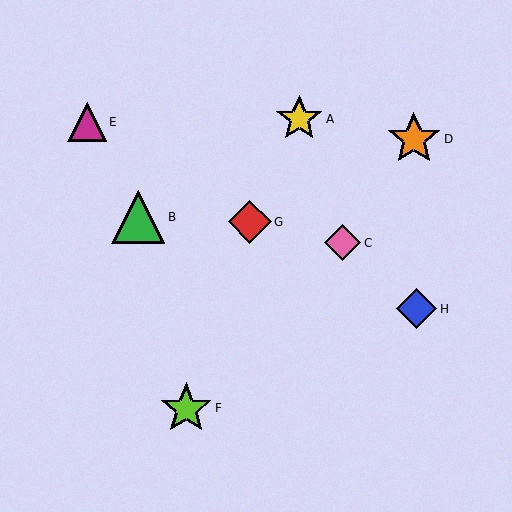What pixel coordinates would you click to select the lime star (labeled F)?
Click at (186, 408) to select the lime star F.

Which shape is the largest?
The orange star (labeled D) is the largest.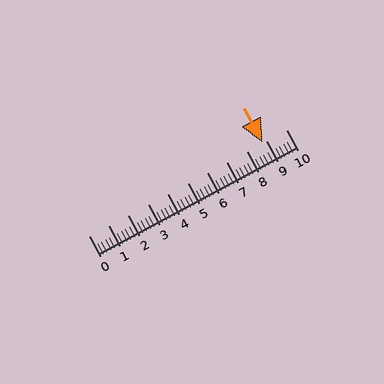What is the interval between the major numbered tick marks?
The major tick marks are spaced 1 units apart.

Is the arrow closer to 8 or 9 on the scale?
The arrow is closer to 9.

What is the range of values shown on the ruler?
The ruler shows values from 0 to 10.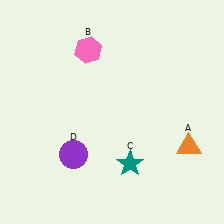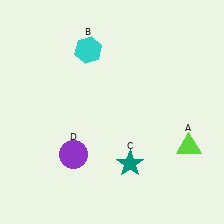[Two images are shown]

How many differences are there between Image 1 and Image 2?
There are 2 differences between the two images.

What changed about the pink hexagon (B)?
In Image 1, B is pink. In Image 2, it changed to cyan.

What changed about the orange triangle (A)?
In Image 1, A is orange. In Image 2, it changed to lime.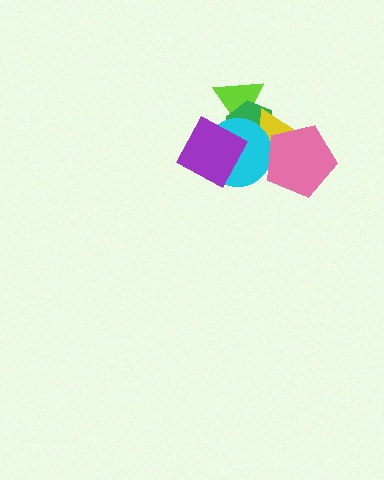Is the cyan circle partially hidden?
Yes, it is partially covered by another shape.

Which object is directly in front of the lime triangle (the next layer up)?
The green hexagon is directly in front of the lime triangle.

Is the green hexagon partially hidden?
Yes, it is partially covered by another shape.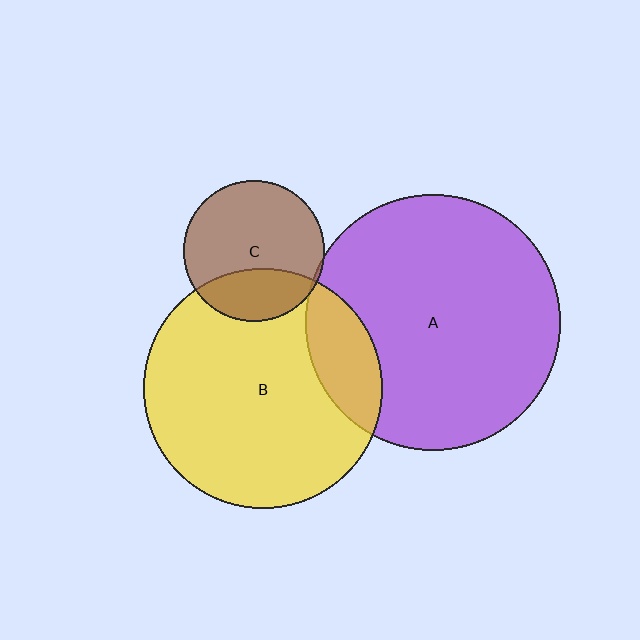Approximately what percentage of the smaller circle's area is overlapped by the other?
Approximately 15%.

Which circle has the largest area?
Circle A (purple).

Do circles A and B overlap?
Yes.